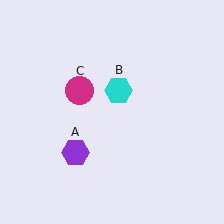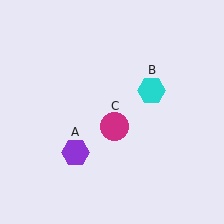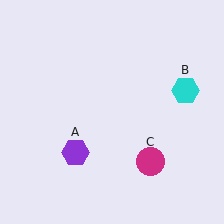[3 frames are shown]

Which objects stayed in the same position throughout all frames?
Purple hexagon (object A) remained stationary.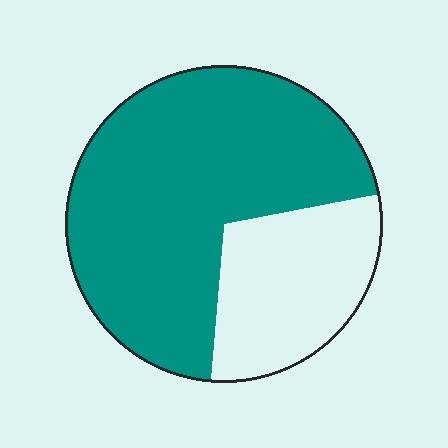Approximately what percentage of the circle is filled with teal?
Approximately 70%.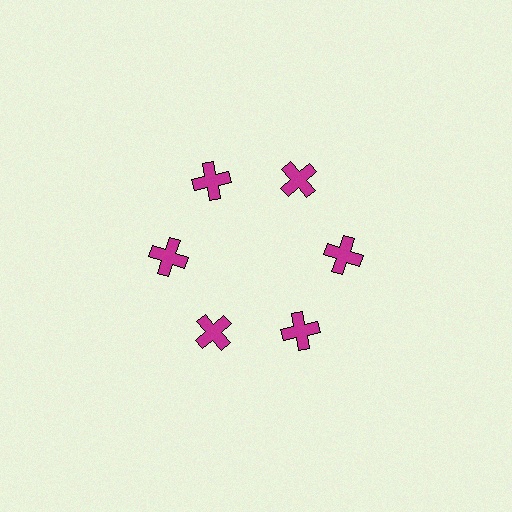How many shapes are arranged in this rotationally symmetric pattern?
There are 6 shapes, arranged in 6 groups of 1.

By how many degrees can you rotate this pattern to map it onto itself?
The pattern maps onto itself every 60 degrees of rotation.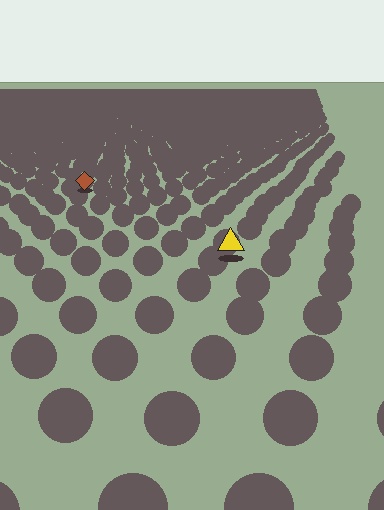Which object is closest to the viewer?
The yellow triangle is closest. The texture marks near it are larger and more spread out.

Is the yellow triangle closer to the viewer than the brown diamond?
Yes. The yellow triangle is closer — you can tell from the texture gradient: the ground texture is coarser near it.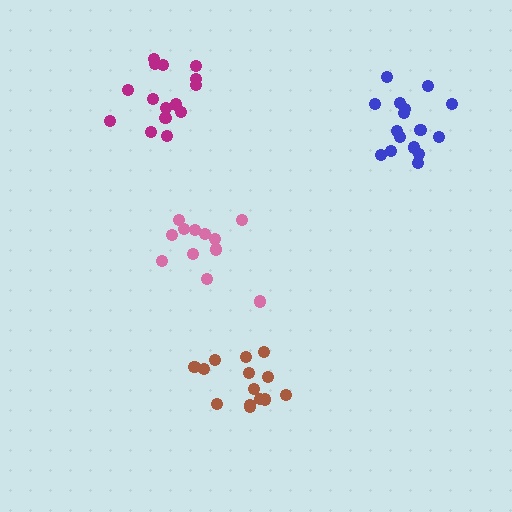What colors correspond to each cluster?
The clusters are colored: blue, brown, magenta, pink.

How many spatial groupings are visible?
There are 4 spatial groupings.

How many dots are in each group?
Group 1: 16 dots, Group 2: 14 dots, Group 3: 15 dots, Group 4: 12 dots (57 total).